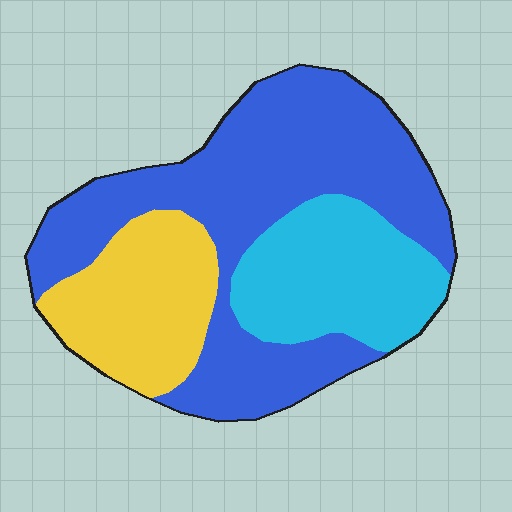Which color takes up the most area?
Blue, at roughly 55%.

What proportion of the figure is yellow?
Yellow takes up about one fifth (1/5) of the figure.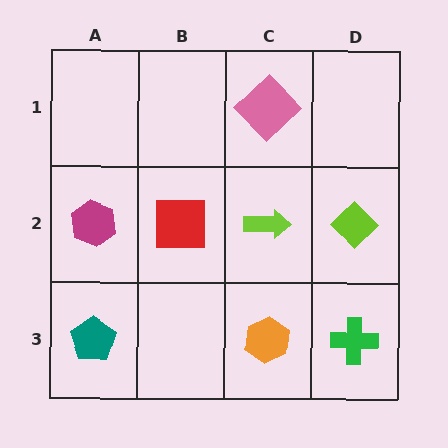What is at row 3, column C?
An orange hexagon.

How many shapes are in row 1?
1 shape.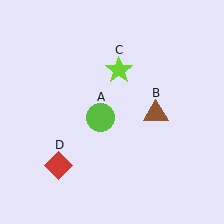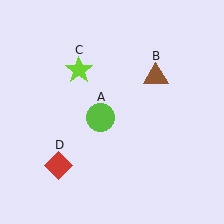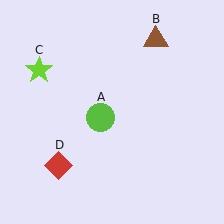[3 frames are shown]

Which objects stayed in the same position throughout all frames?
Lime circle (object A) and red diamond (object D) remained stationary.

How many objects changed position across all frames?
2 objects changed position: brown triangle (object B), lime star (object C).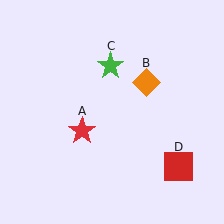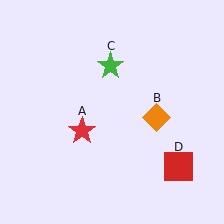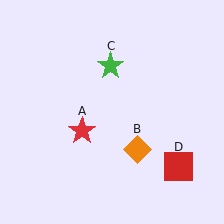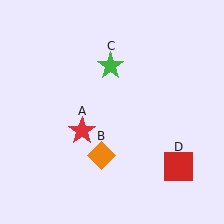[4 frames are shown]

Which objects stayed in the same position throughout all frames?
Red star (object A) and green star (object C) and red square (object D) remained stationary.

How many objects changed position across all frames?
1 object changed position: orange diamond (object B).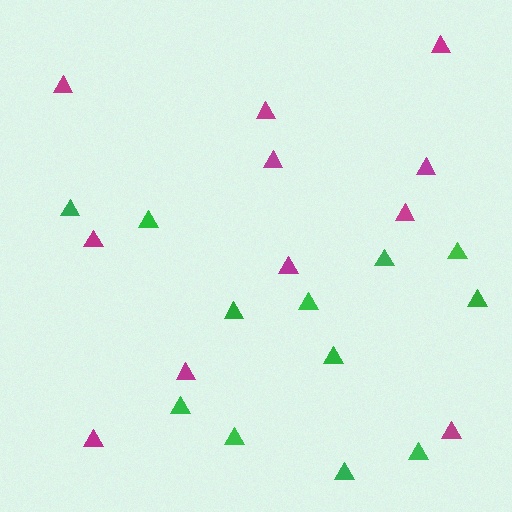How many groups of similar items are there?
There are 2 groups: one group of green triangles (12) and one group of magenta triangles (11).